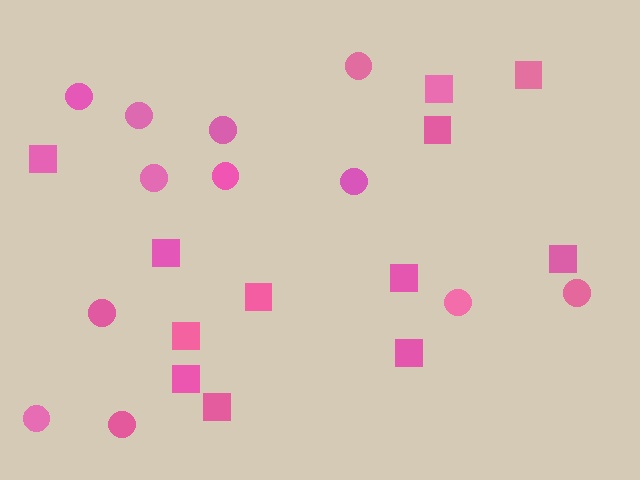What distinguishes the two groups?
There are 2 groups: one group of circles (12) and one group of squares (12).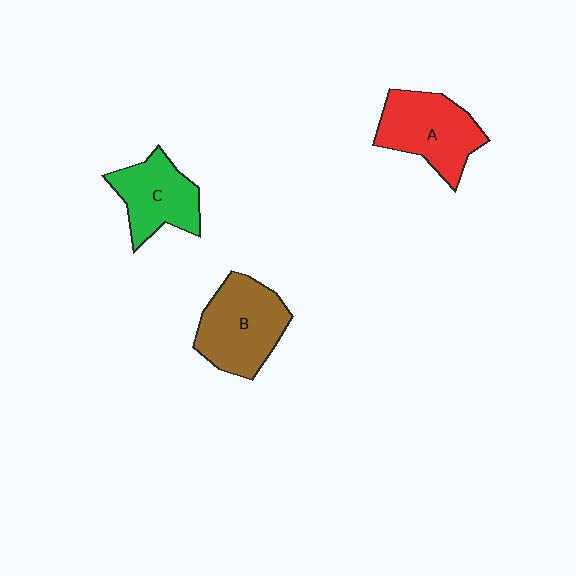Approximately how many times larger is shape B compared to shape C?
Approximately 1.2 times.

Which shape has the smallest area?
Shape C (green).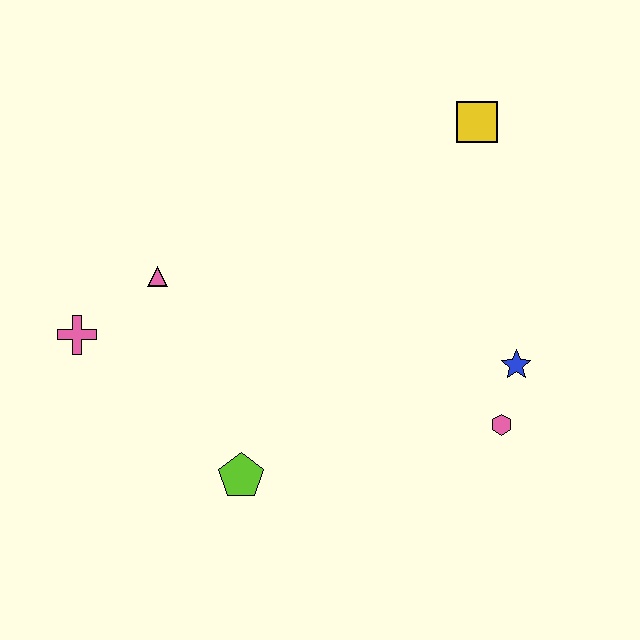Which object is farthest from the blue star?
The pink cross is farthest from the blue star.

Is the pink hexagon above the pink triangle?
No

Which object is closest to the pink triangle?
The pink cross is closest to the pink triangle.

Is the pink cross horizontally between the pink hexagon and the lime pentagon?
No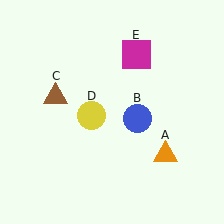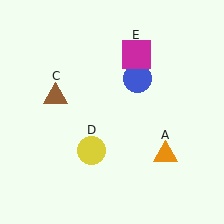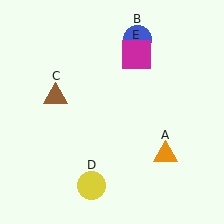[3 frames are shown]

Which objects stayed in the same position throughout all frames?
Orange triangle (object A) and brown triangle (object C) and magenta square (object E) remained stationary.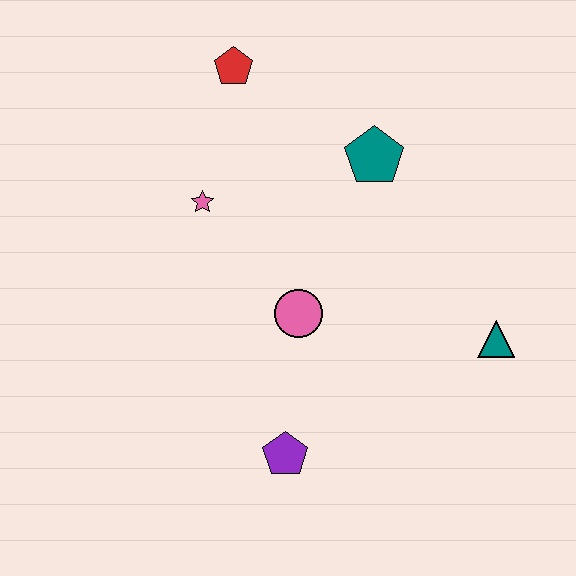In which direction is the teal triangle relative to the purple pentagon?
The teal triangle is to the right of the purple pentagon.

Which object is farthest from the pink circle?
The red pentagon is farthest from the pink circle.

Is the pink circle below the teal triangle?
No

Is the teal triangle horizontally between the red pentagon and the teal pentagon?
No